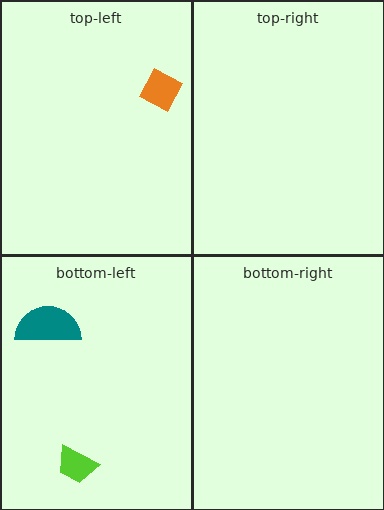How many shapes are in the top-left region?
1.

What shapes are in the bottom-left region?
The lime trapezoid, the teal semicircle.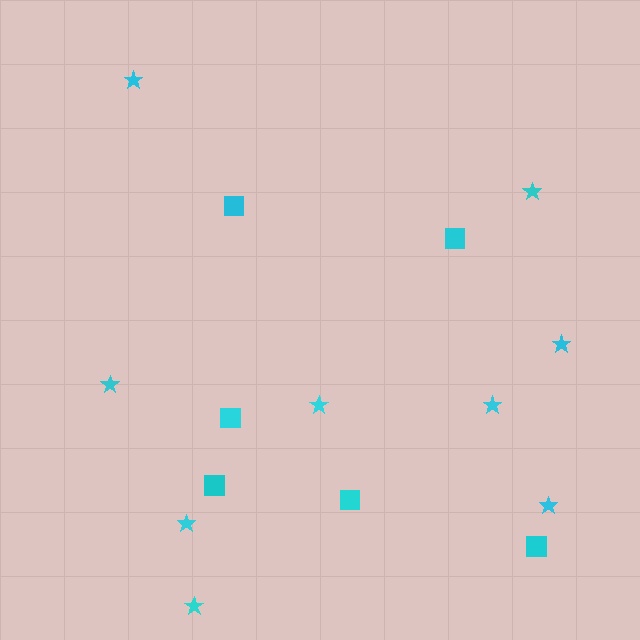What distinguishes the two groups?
There are 2 groups: one group of stars (9) and one group of squares (6).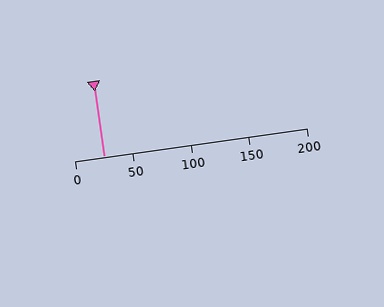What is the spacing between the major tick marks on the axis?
The major ticks are spaced 50 apart.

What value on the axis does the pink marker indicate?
The marker indicates approximately 25.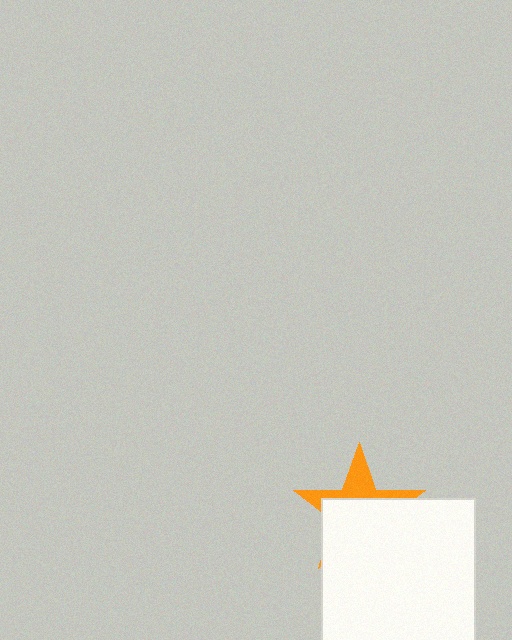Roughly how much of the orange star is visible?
A small part of it is visible (roughly 34%).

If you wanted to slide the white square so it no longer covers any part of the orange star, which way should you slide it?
Slide it down — that is the most direct way to separate the two shapes.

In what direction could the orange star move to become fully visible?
The orange star could move up. That would shift it out from behind the white square entirely.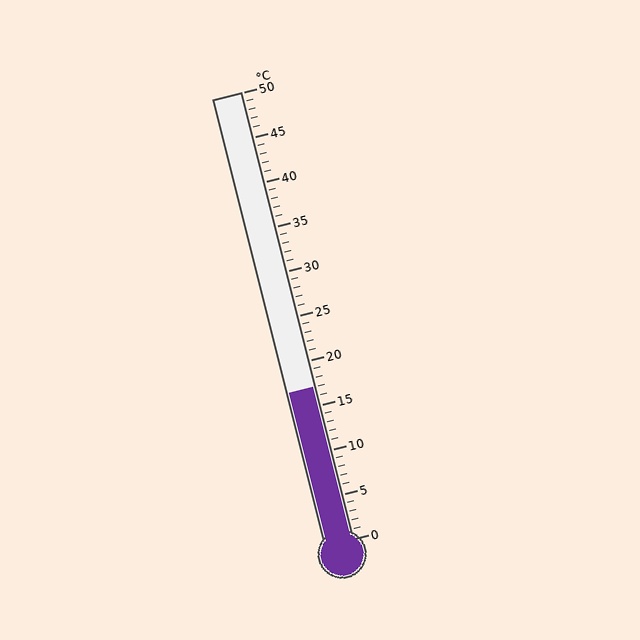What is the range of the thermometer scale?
The thermometer scale ranges from 0°C to 50°C.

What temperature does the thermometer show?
The thermometer shows approximately 17°C.